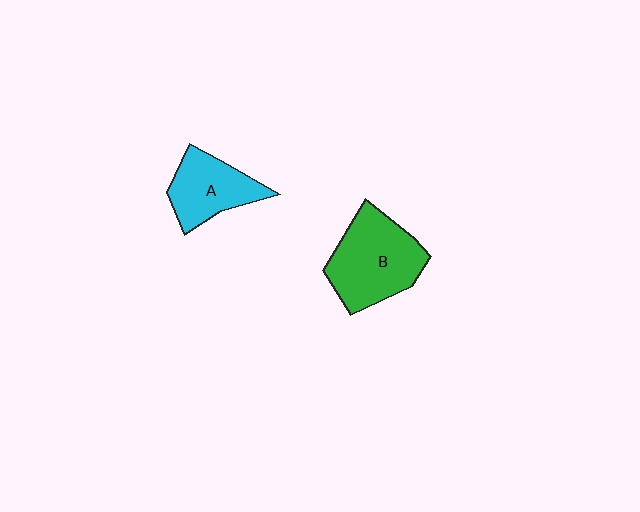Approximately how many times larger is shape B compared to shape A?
Approximately 1.4 times.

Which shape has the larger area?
Shape B (green).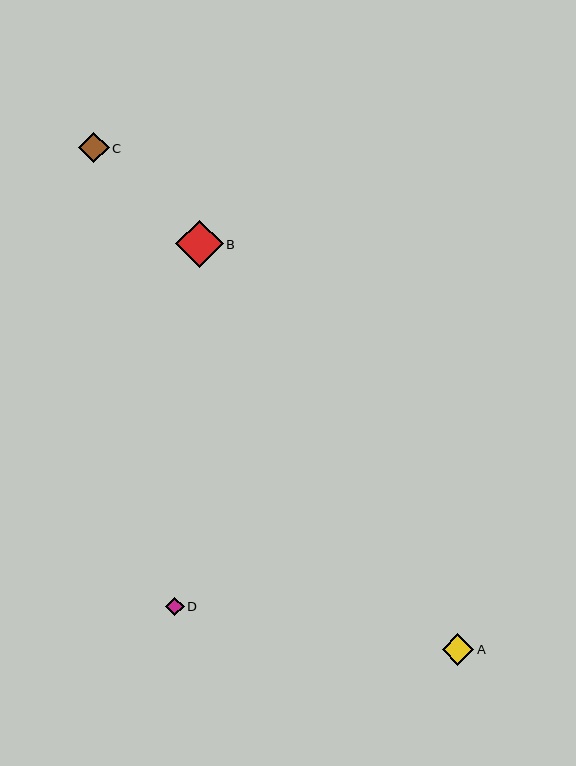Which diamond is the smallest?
Diamond D is the smallest with a size of approximately 18 pixels.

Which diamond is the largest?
Diamond B is the largest with a size of approximately 47 pixels.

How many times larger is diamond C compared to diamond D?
Diamond C is approximately 1.7 times the size of diamond D.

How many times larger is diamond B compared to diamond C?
Diamond B is approximately 1.6 times the size of diamond C.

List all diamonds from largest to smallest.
From largest to smallest: B, A, C, D.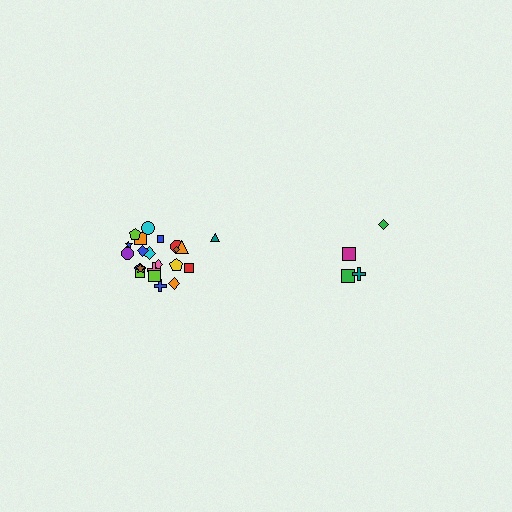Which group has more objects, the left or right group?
The left group.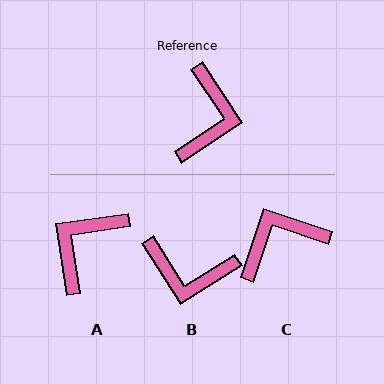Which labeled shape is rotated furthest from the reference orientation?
A, about 155 degrees away.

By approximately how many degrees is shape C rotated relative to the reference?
Approximately 128 degrees counter-clockwise.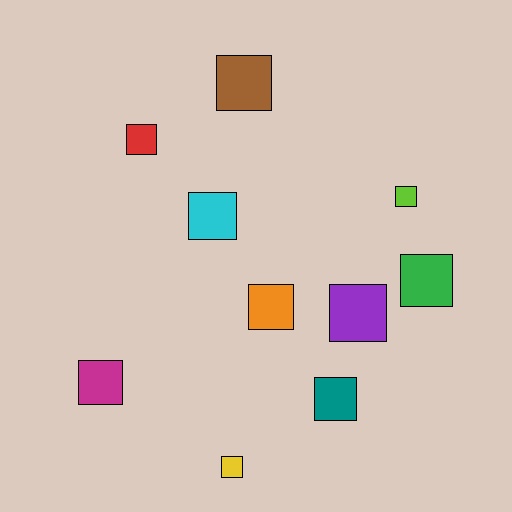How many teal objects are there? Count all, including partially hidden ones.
There is 1 teal object.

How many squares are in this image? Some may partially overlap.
There are 10 squares.